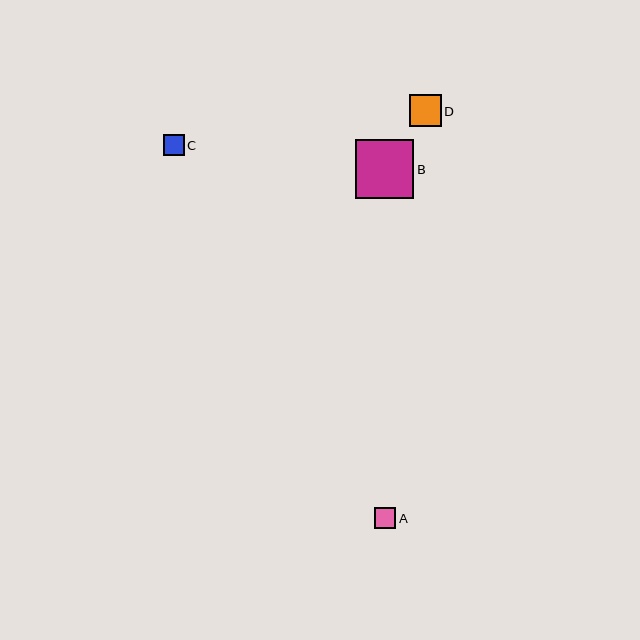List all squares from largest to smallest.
From largest to smallest: B, D, A, C.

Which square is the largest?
Square B is the largest with a size of approximately 58 pixels.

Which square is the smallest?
Square C is the smallest with a size of approximately 21 pixels.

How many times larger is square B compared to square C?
Square B is approximately 2.8 times the size of square C.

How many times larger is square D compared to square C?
Square D is approximately 1.5 times the size of square C.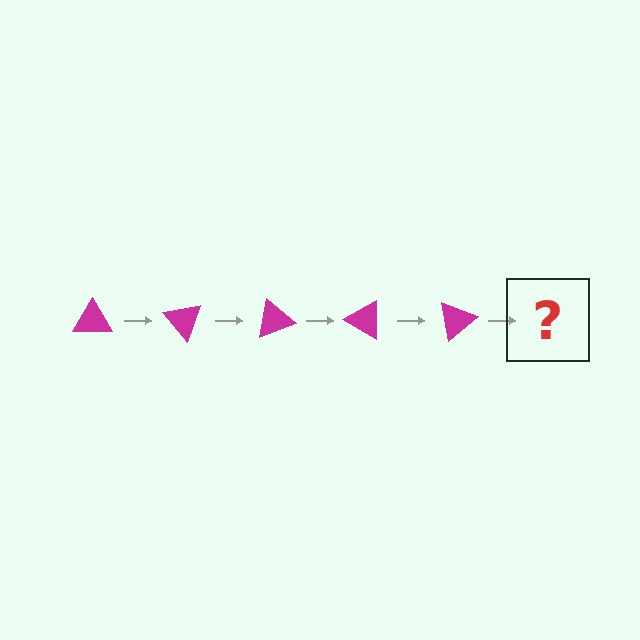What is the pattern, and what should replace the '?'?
The pattern is that the triangle rotates 50 degrees each step. The '?' should be a magenta triangle rotated 250 degrees.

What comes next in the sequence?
The next element should be a magenta triangle rotated 250 degrees.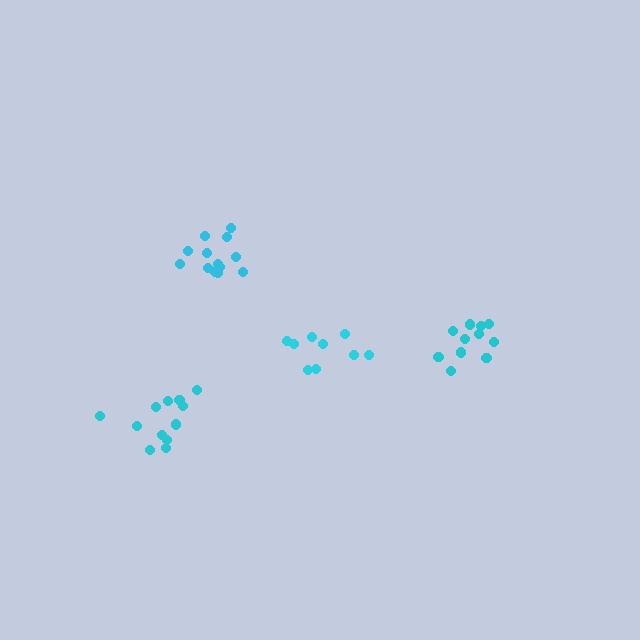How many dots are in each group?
Group 1: 12 dots, Group 2: 12 dots, Group 3: 9 dots, Group 4: 14 dots (47 total).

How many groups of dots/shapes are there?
There are 4 groups.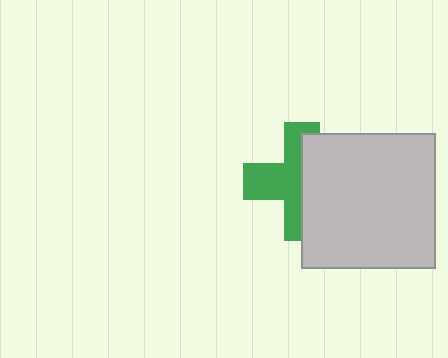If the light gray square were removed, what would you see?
You would see the complete green cross.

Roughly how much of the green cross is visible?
About half of it is visible (roughly 52%).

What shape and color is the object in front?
The object in front is a light gray square.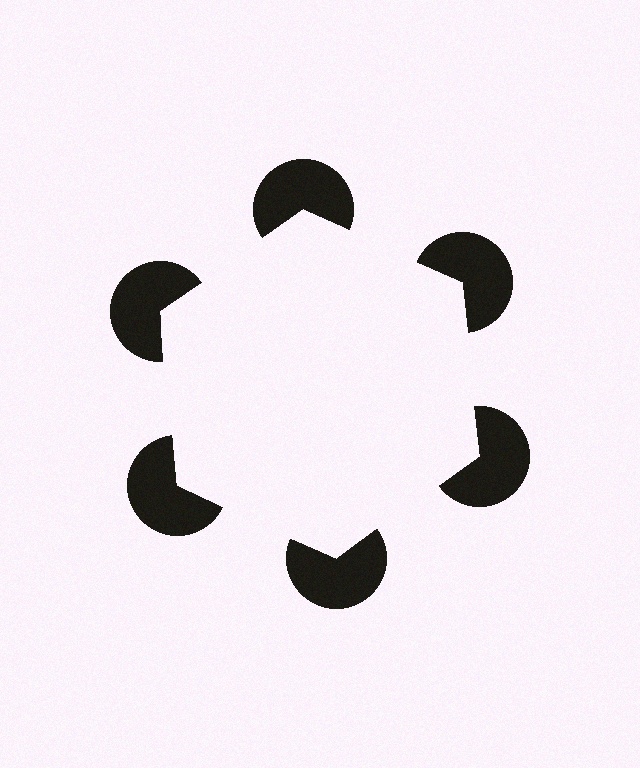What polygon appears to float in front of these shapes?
An illusory hexagon — its edges are inferred from the aligned wedge cuts in the pac-man discs, not physically drawn.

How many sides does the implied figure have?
6 sides.